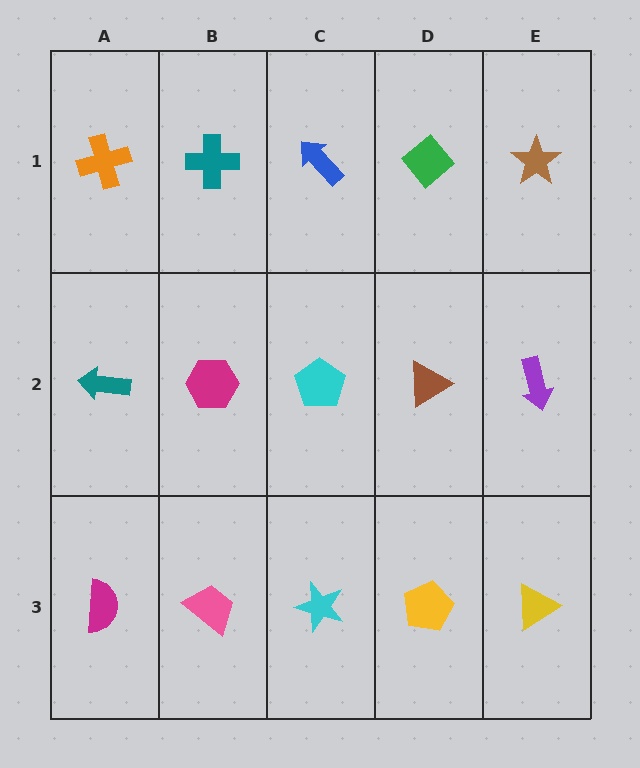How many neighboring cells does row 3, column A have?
2.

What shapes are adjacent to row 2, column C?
A blue arrow (row 1, column C), a cyan star (row 3, column C), a magenta hexagon (row 2, column B), a brown triangle (row 2, column D).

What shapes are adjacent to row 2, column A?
An orange cross (row 1, column A), a magenta semicircle (row 3, column A), a magenta hexagon (row 2, column B).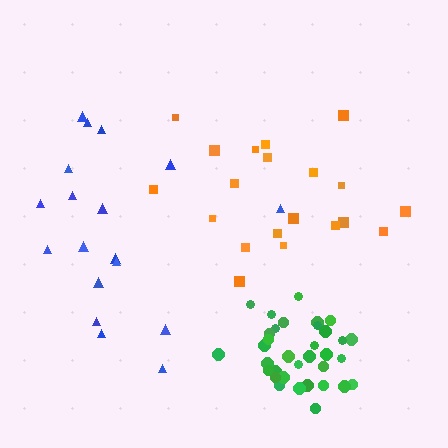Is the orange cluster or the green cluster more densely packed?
Green.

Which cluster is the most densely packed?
Green.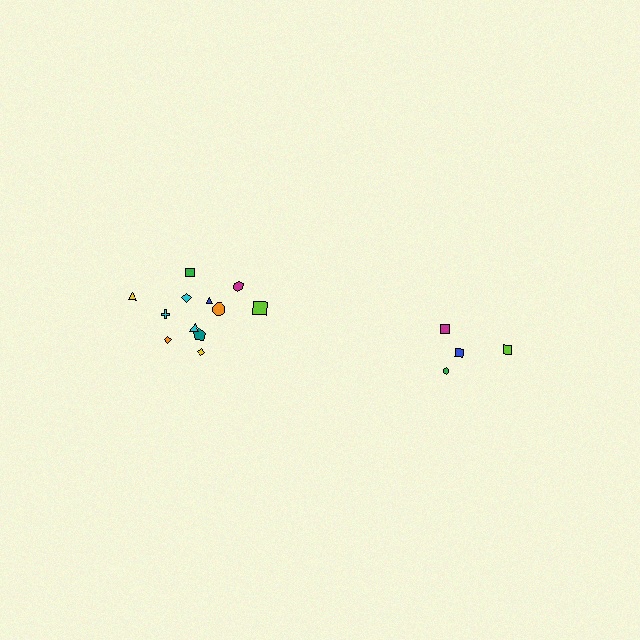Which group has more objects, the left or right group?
The left group.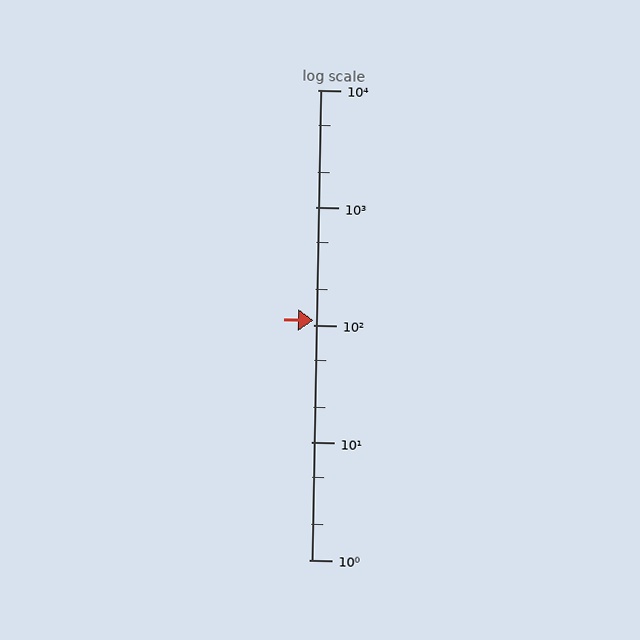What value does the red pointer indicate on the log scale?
The pointer indicates approximately 110.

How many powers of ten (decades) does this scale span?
The scale spans 4 decades, from 1 to 10000.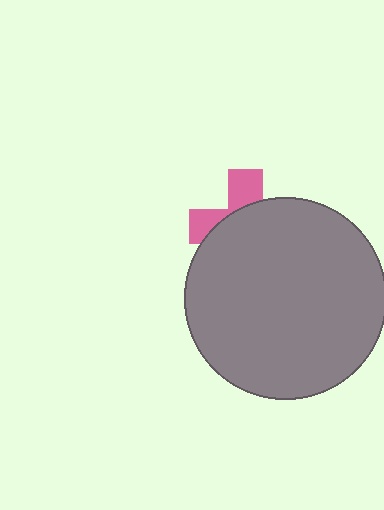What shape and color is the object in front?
The object in front is a gray circle.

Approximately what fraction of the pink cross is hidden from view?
Roughly 68% of the pink cross is hidden behind the gray circle.